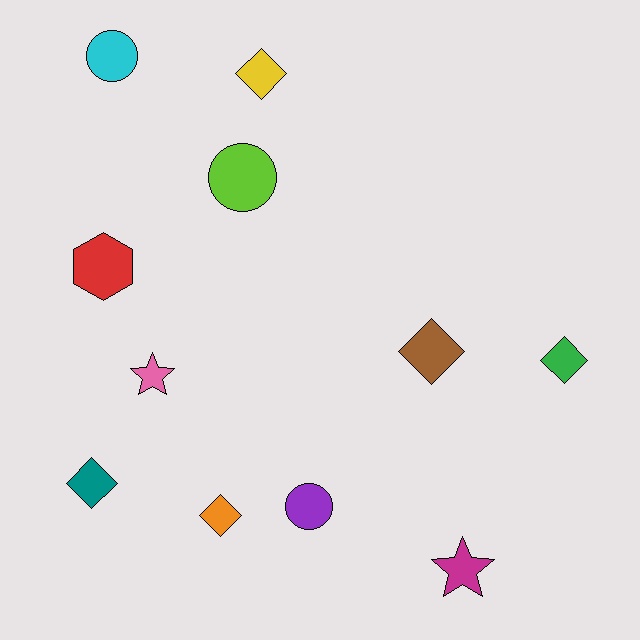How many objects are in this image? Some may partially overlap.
There are 11 objects.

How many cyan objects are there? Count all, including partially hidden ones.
There is 1 cyan object.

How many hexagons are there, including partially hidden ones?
There is 1 hexagon.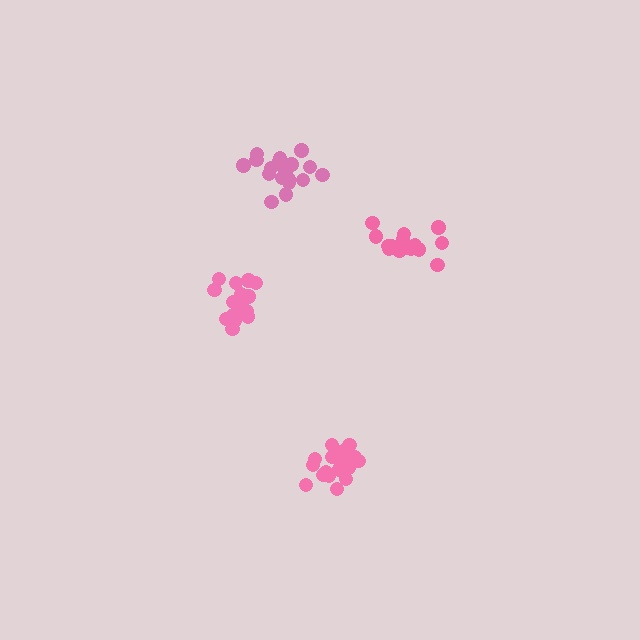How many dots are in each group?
Group 1: 16 dots, Group 2: 16 dots, Group 3: 20 dots, Group 4: 20 dots (72 total).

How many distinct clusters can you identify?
There are 4 distinct clusters.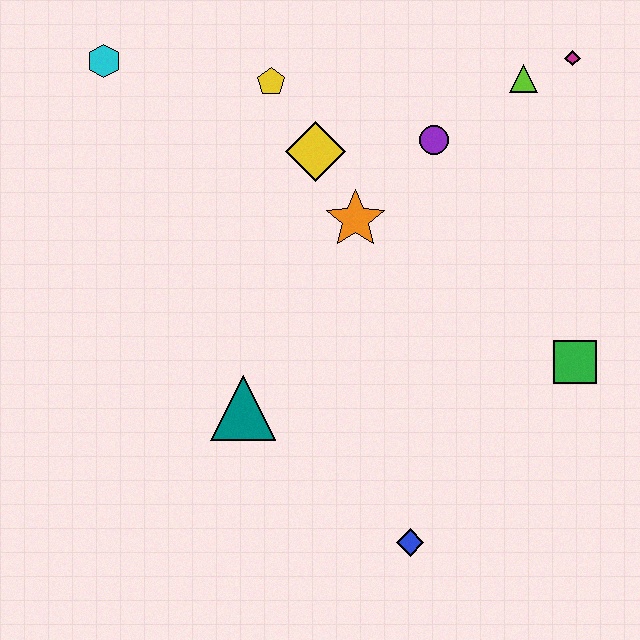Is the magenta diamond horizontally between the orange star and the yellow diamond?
No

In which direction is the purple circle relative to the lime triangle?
The purple circle is to the left of the lime triangle.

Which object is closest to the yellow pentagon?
The yellow diamond is closest to the yellow pentagon.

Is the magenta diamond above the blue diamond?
Yes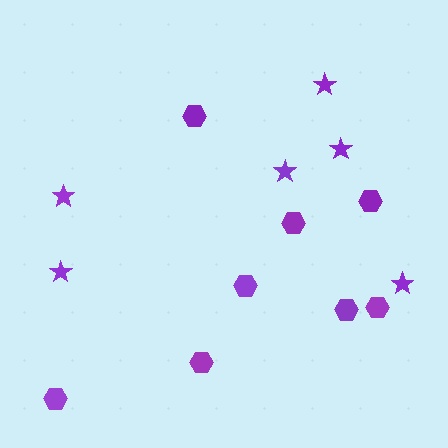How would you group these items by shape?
There are 2 groups: one group of stars (6) and one group of hexagons (8).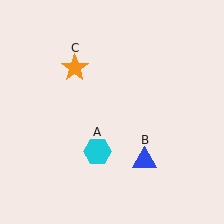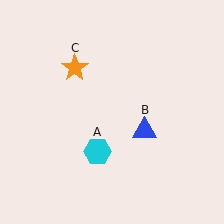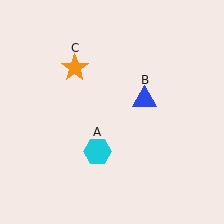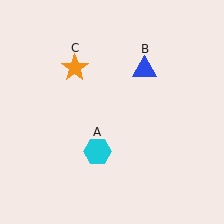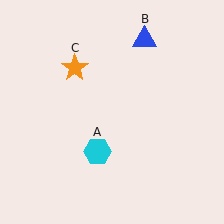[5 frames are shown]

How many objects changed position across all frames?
1 object changed position: blue triangle (object B).